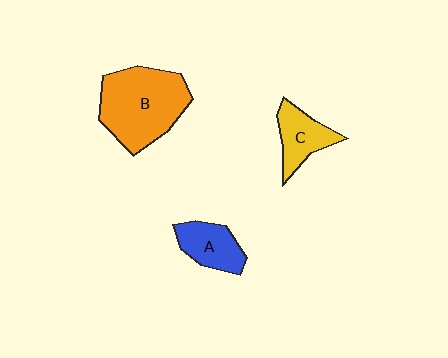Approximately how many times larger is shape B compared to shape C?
Approximately 2.2 times.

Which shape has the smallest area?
Shape A (blue).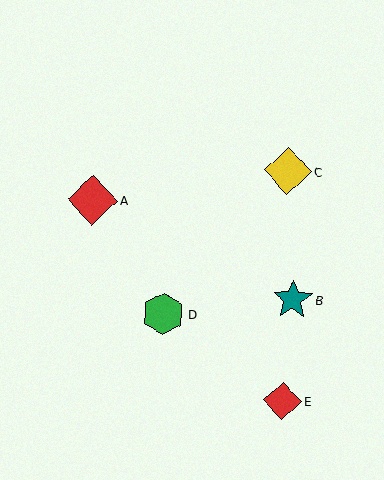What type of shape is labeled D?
Shape D is a green hexagon.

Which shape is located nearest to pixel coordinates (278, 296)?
The teal star (labeled B) at (293, 300) is nearest to that location.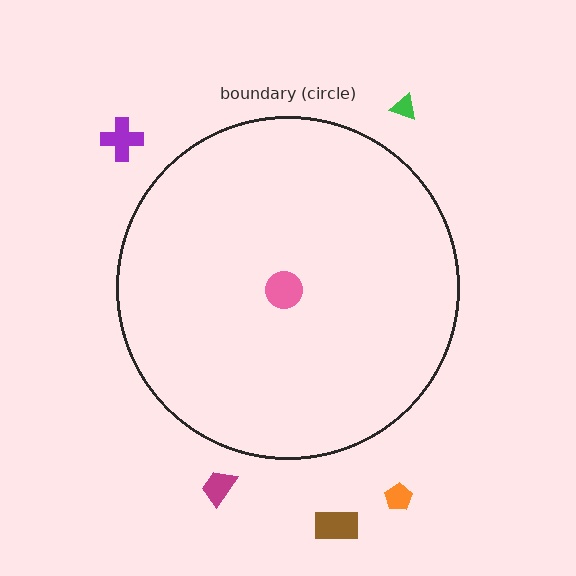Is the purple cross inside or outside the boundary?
Outside.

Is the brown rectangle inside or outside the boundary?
Outside.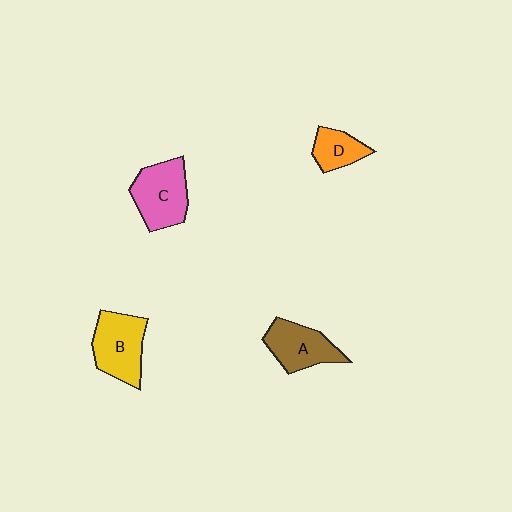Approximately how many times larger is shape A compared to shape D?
Approximately 1.5 times.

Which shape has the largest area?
Shape C (pink).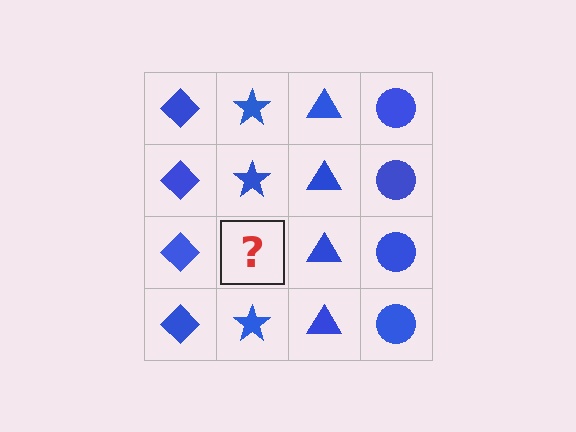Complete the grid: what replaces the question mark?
The question mark should be replaced with a blue star.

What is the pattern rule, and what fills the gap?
The rule is that each column has a consistent shape. The gap should be filled with a blue star.